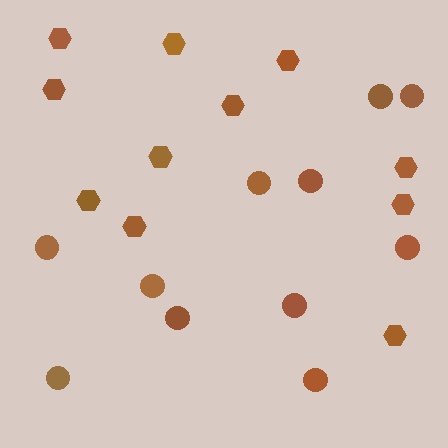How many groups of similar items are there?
There are 2 groups: one group of circles (11) and one group of hexagons (11).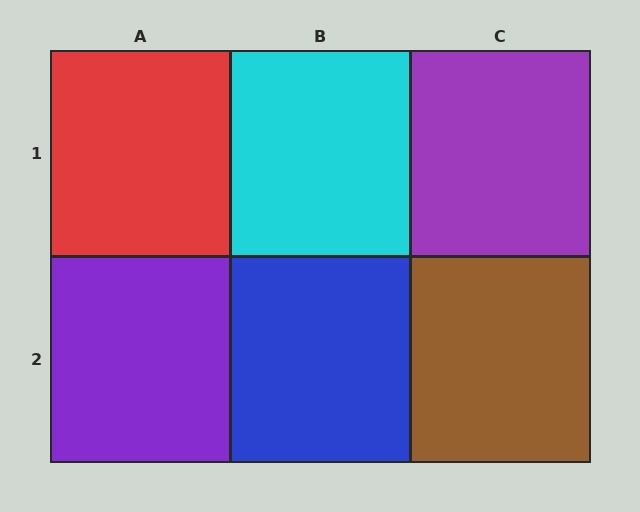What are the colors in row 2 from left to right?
Purple, blue, brown.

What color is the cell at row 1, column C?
Purple.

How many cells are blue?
1 cell is blue.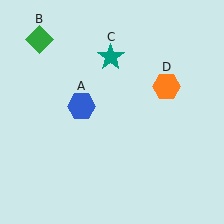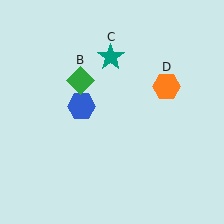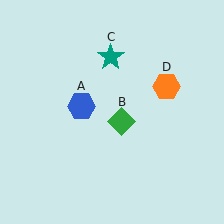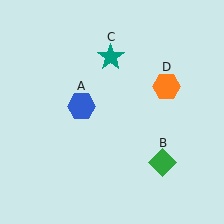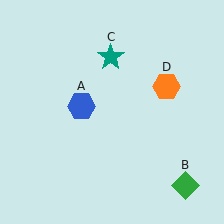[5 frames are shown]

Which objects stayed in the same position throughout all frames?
Blue hexagon (object A) and teal star (object C) and orange hexagon (object D) remained stationary.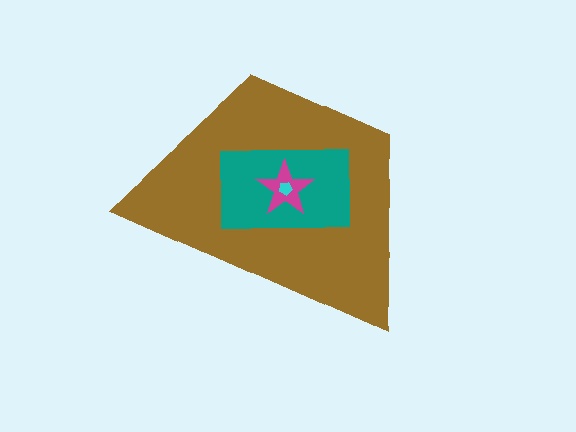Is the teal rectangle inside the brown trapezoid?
Yes.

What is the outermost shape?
The brown trapezoid.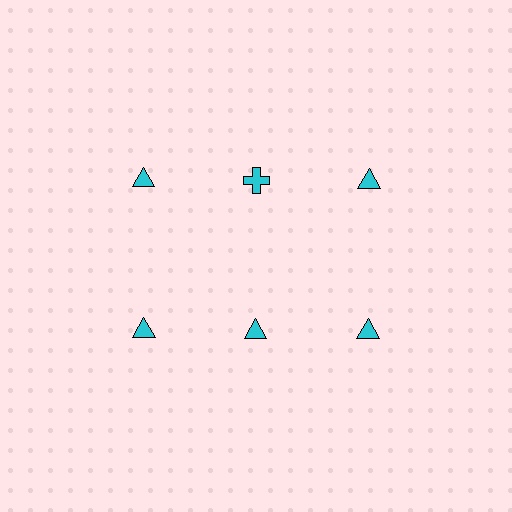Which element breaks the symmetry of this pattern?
The cyan cross in the top row, second from left column breaks the symmetry. All other shapes are cyan triangles.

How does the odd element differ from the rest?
It has a different shape: cross instead of triangle.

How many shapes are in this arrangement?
There are 6 shapes arranged in a grid pattern.